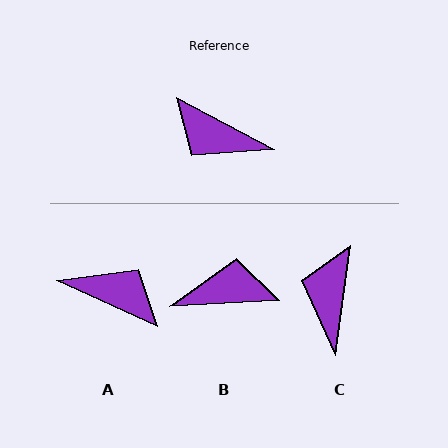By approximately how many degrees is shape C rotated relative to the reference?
Approximately 70 degrees clockwise.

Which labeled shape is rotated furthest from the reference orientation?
A, about 176 degrees away.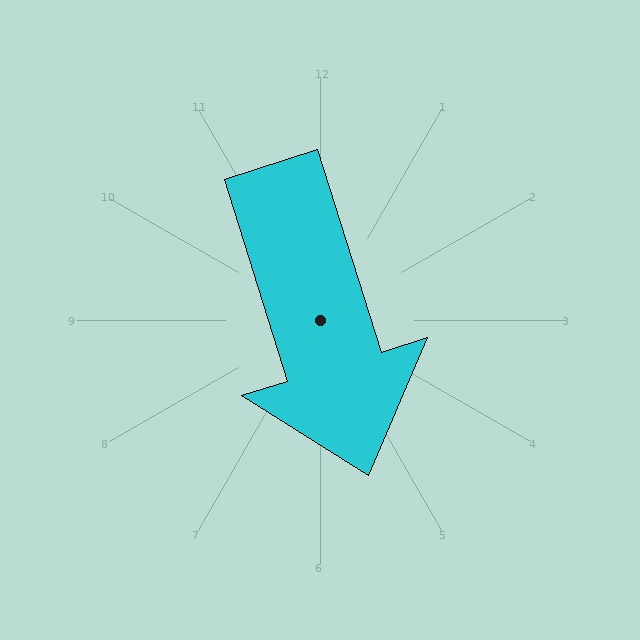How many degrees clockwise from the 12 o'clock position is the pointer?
Approximately 163 degrees.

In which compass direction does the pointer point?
South.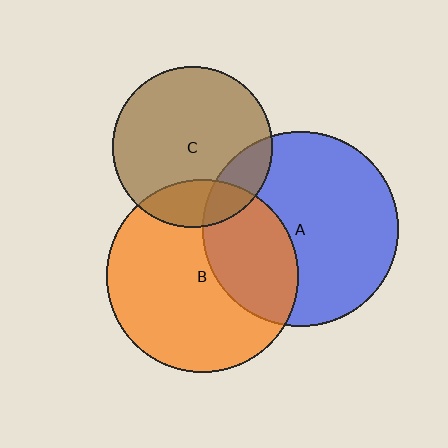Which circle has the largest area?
Circle A (blue).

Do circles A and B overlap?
Yes.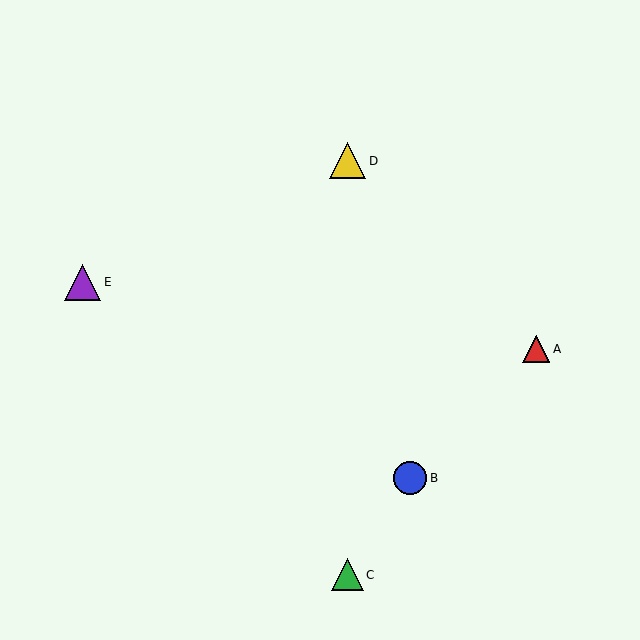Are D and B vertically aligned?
No, D is at x≈347 and B is at x≈410.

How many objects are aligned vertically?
2 objects (C, D) are aligned vertically.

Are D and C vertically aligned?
Yes, both are at x≈347.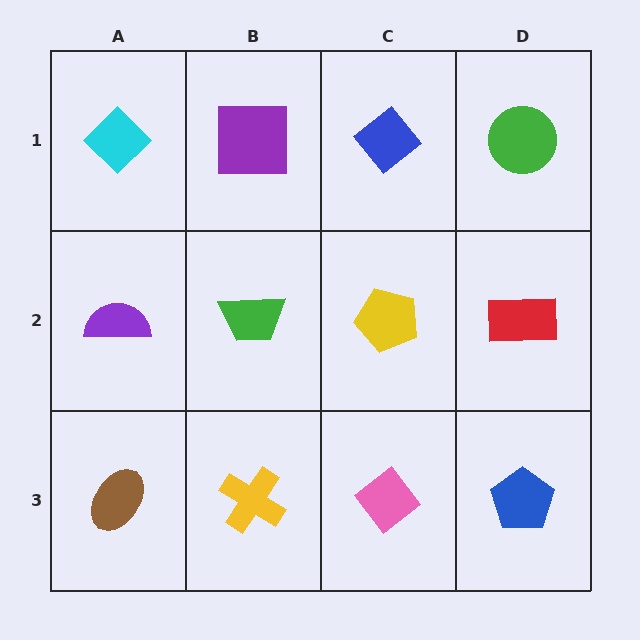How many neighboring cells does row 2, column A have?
3.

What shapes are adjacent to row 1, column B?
A green trapezoid (row 2, column B), a cyan diamond (row 1, column A), a blue diamond (row 1, column C).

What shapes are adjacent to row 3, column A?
A purple semicircle (row 2, column A), a yellow cross (row 3, column B).